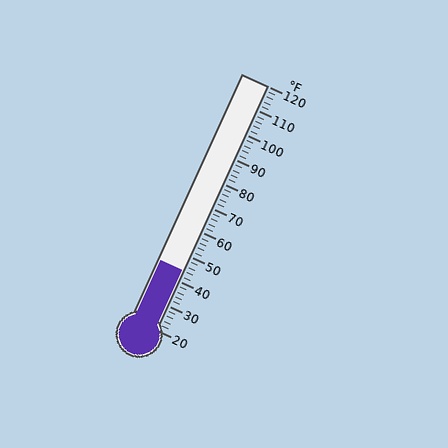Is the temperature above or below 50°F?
The temperature is below 50°F.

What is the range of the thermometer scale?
The thermometer scale ranges from 20°F to 120°F.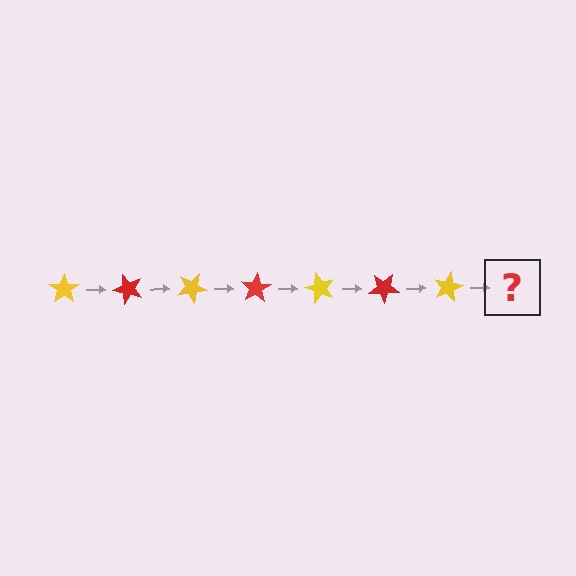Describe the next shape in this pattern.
It should be a red star, rotated 350 degrees from the start.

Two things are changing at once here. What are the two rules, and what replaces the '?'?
The two rules are that it rotates 50 degrees each step and the color cycles through yellow and red. The '?' should be a red star, rotated 350 degrees from the start.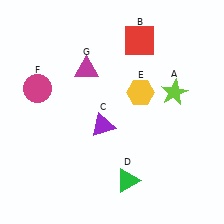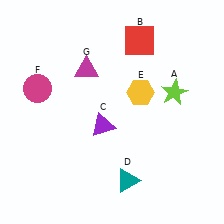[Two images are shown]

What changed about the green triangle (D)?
In Image 1, D is green. In Image 2, it changed to teal.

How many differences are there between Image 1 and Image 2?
There is 1 difference between the two images.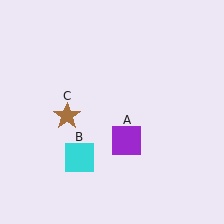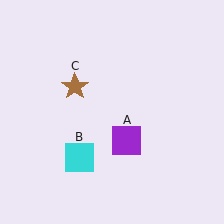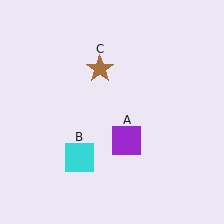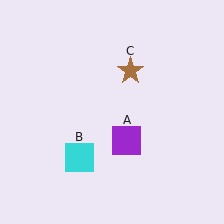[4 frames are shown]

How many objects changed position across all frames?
1 object changed position: brown star (object C).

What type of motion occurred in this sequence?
The brown star (object C) rotated clockwise around the center of the scene.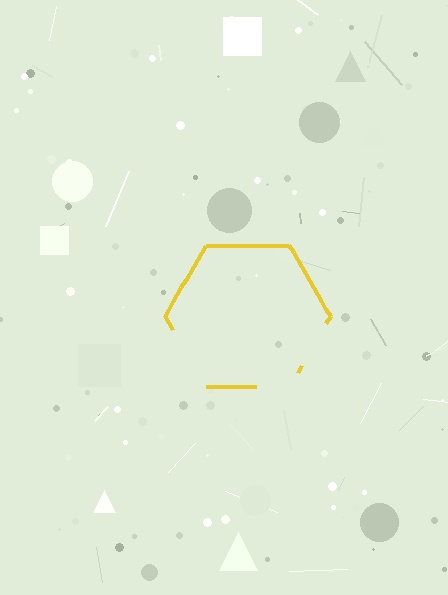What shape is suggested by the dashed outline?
The dashed outline suggests a hexagon.